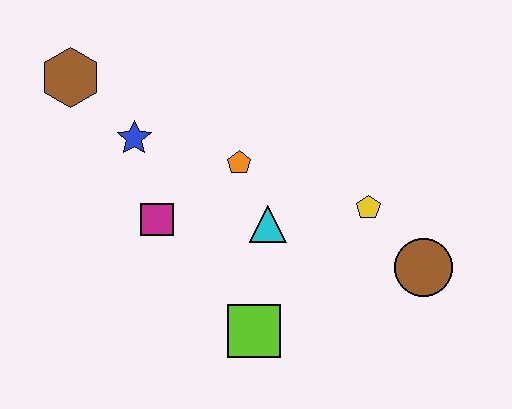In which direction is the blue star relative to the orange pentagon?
The blue star is to the left of the orange pentagon.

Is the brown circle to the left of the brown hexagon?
No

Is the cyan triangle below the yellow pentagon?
Yes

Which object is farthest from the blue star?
The brown circle is farthest from the blue star.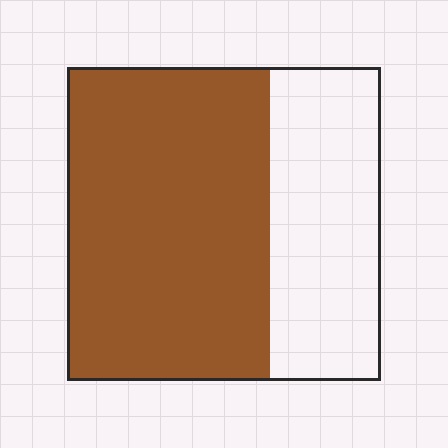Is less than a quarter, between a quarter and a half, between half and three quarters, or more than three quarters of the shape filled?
Between half and three quarters.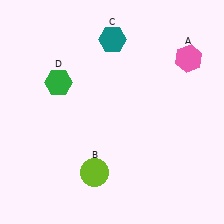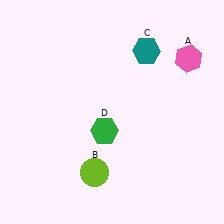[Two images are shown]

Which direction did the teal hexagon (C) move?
The teal hexagon (C) moved right.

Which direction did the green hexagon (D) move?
The green hexagon (D) moved down.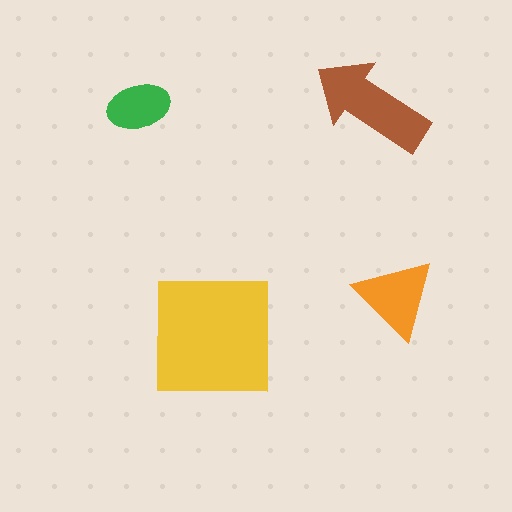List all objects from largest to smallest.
The yellow square, the brown arrow, the orange triangle, the green ellipse.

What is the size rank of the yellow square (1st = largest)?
1st.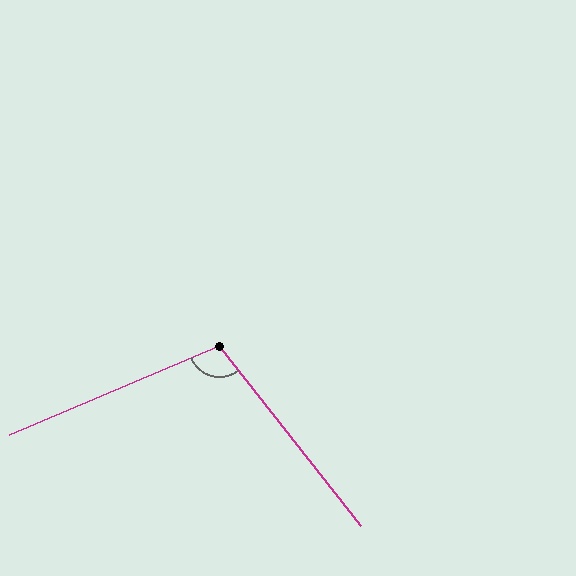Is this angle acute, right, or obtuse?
It is obtuse.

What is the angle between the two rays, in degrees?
Approximately 105 degrees.